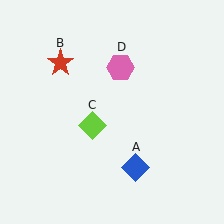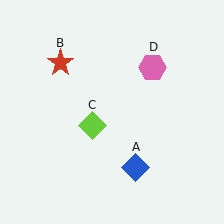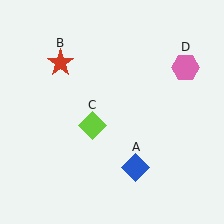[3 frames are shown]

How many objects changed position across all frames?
1 object changed position: pink hexagon (object D).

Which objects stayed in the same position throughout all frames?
Blue diamond (object A) and red star (object B) and lime diamond (object C) remained stationary.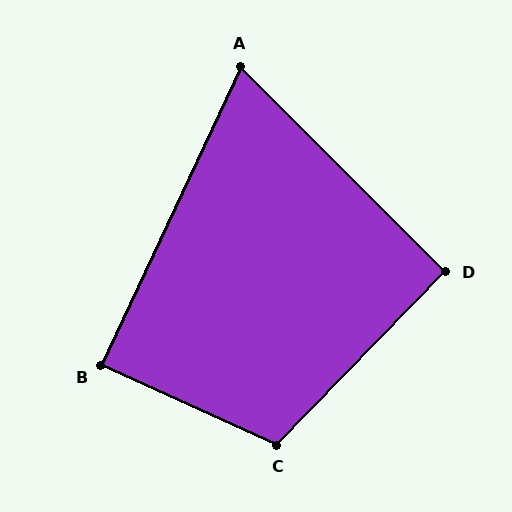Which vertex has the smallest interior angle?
A, at approximately 70 degrees.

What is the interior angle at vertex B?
Approximately 89 degrees (approximately right).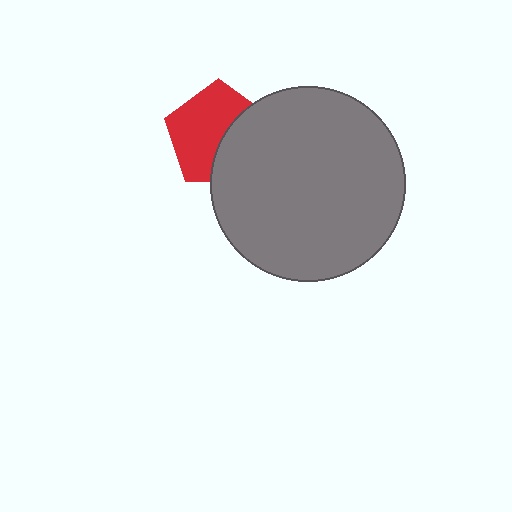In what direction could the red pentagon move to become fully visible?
The red pentagon could move left. That would shift it out from behind the gray circle entirely.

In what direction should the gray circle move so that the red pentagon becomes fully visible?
The gray circle should move right. That is the shortest direction to clear the overlap and leave the red pentagon fully visible.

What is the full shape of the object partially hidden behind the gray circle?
The partially hidden object is a red pentagon.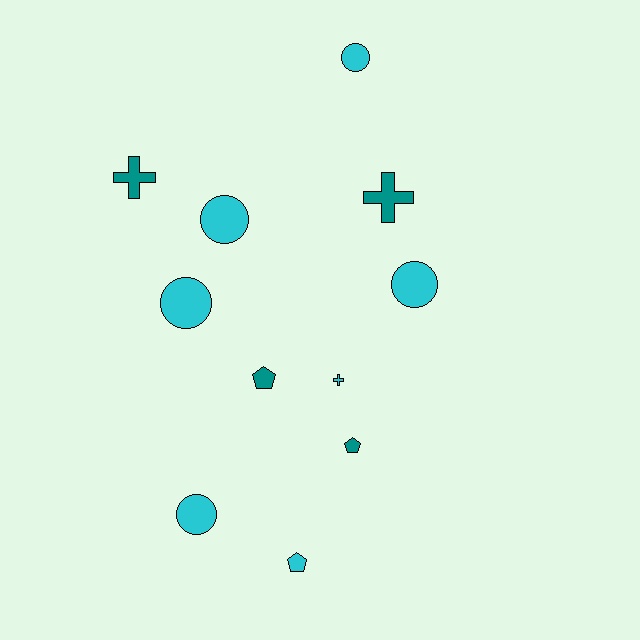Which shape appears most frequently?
Circle, with 5 objects.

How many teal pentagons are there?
There are 2 teal pentagons.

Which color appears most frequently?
Cyan, with 7 objects.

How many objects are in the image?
There are 11 objects.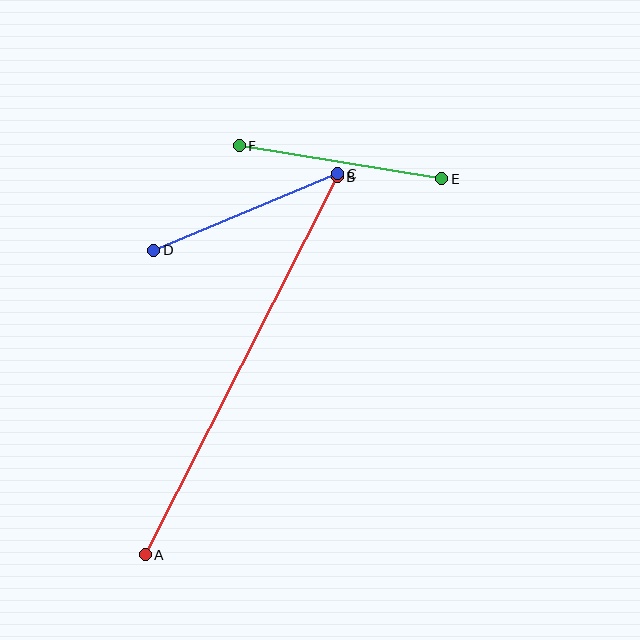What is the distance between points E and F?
The distance is approximately 205 pixels.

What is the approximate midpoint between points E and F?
The midpoint is at approximately (341, 162) pixels.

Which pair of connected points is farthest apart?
Points A and B are farthest apart.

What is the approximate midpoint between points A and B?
The midpoint is at approximately (241, 366) pixels.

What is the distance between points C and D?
The distance is approximately 199 pixels.